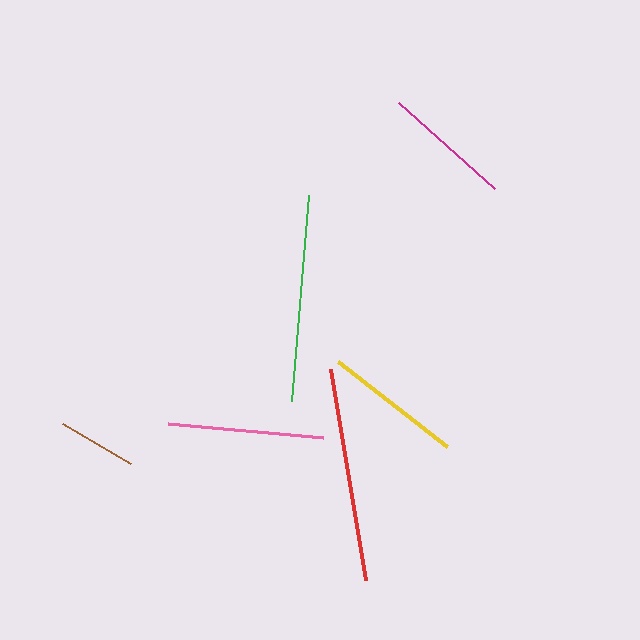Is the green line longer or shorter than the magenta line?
The green line is longer than the magenta line.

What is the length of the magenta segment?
The magenta segment is approximately 128 pixels long.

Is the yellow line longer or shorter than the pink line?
The pink line is longer than the yellow line.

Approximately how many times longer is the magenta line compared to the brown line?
The magenta line is approximately 1.6 times the length of the brown line.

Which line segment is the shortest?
The brown line is the shortest at approximately 78 pixels.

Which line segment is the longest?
The red line is the longest at approximately 214 pixels.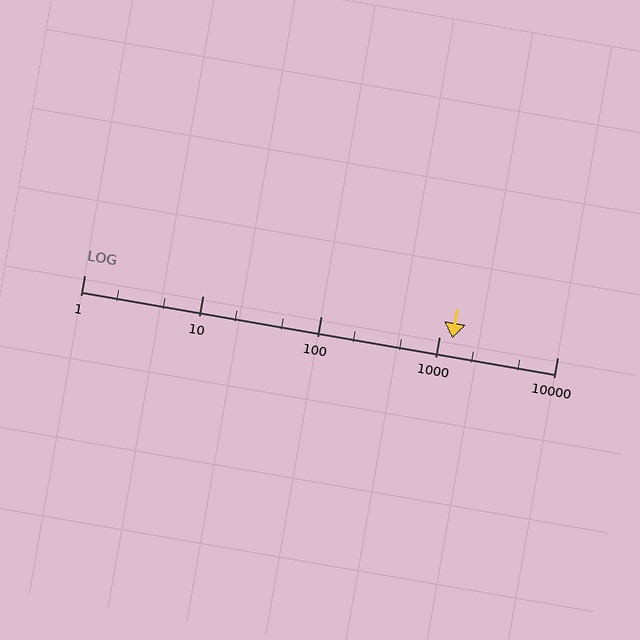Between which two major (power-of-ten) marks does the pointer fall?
The pointer is between 1000 and 10000.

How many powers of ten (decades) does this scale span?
The scale spans 4 decades, from 1 to 10000.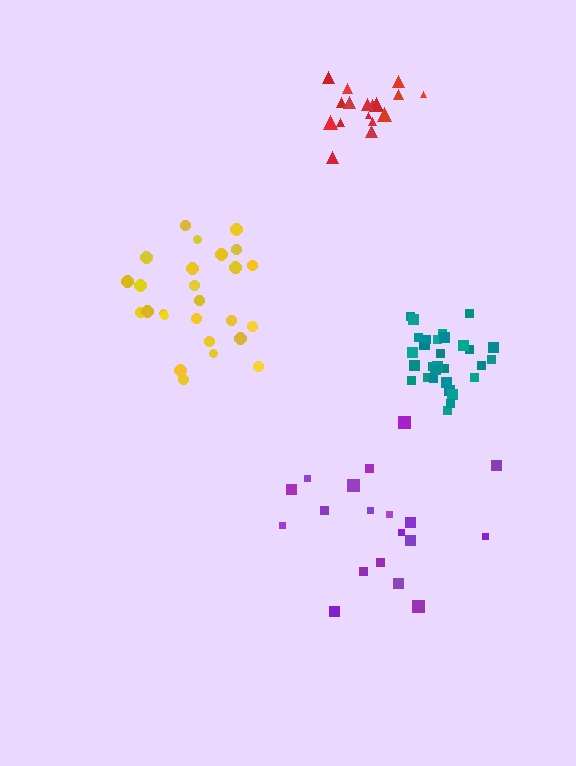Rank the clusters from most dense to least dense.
teal, red, yellow, purple.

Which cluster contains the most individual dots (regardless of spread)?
Teal (32).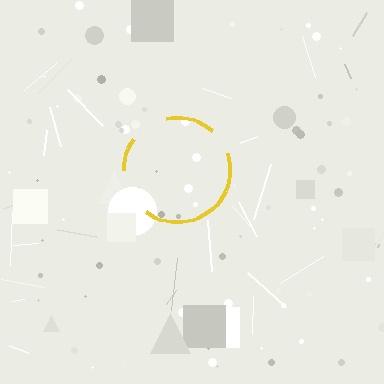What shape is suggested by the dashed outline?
The dashed outline suggests a circle.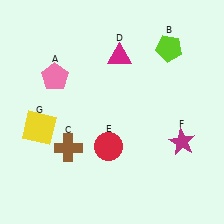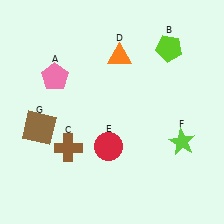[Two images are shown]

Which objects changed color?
D changed from magenta to orange. F changed from magenta to lime. G changed from yellow to brown.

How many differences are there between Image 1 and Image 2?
There are 3 differences between the two images.